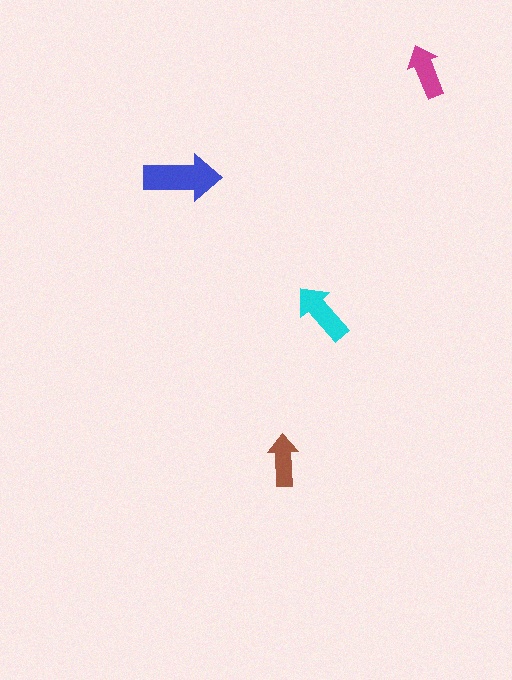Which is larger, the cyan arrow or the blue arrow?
The blue one.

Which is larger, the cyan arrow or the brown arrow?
The cyan one.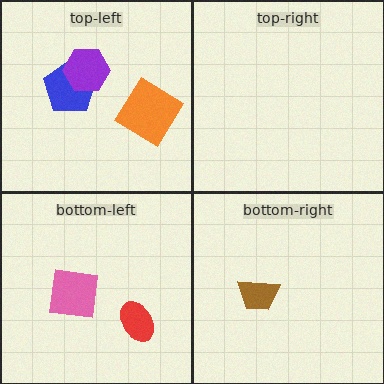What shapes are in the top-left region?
The blue pentagon, the purple hexagon, the orange diamond.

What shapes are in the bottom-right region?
The brown trapezoid.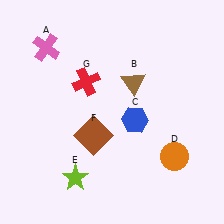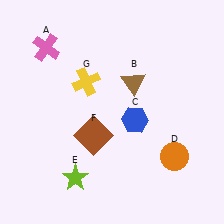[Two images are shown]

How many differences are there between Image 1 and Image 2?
There is 1 difference between the two images.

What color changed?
The cross (G) changed from red in Image 1 to yellow in Image 2.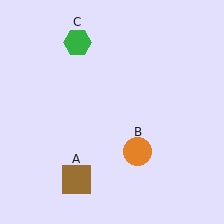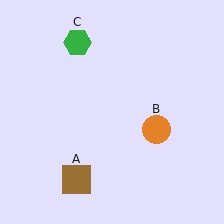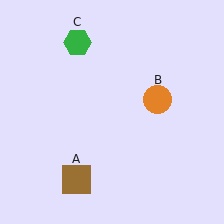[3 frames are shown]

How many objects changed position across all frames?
1 object changed position: orange circle (object B).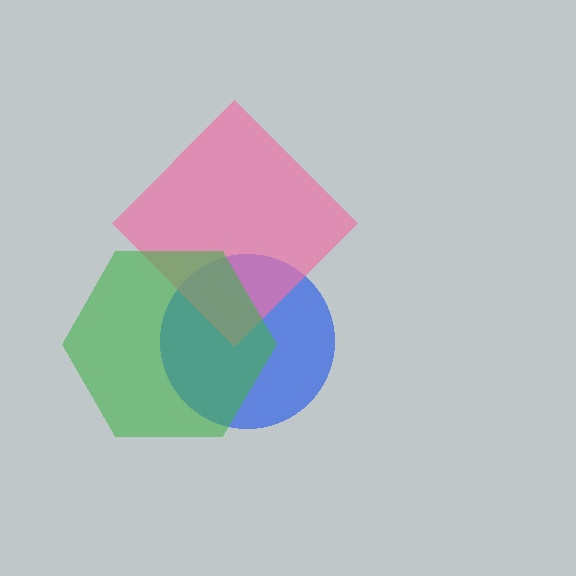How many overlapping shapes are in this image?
There are 3 overlapping shapes in the image.